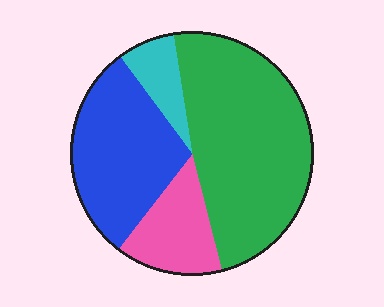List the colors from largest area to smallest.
From largest to smallest: green, blue, pink, cyan.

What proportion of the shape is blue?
Blue takes up between a sixth and a third of the shape.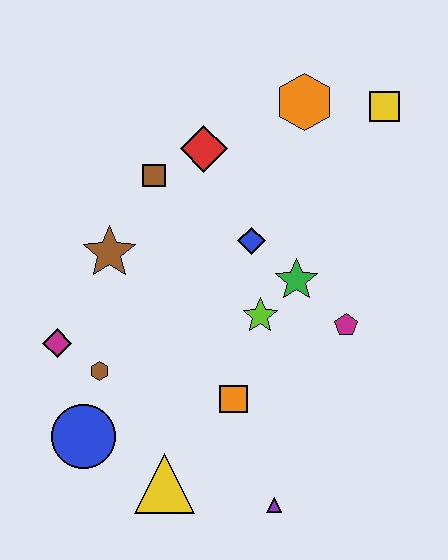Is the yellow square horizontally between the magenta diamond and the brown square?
No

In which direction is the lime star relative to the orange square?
The lime star is above the orange square.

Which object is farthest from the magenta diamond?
The yellow square is farthest from the magenta diamond.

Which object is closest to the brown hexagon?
The magenta diamond is closest to the brown hexagon.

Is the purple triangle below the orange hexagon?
Yes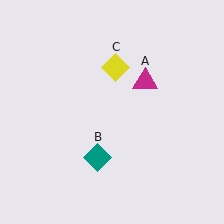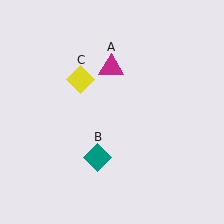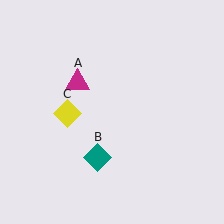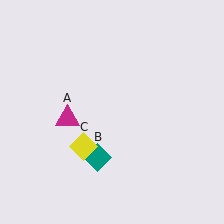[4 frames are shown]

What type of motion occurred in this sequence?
The magenta triangle (object A), yellow diamond (object C) rotated counterclockwise around the center of the scene.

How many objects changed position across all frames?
2 objects changed position: magenta triangle (object A), yellow diamond (object C).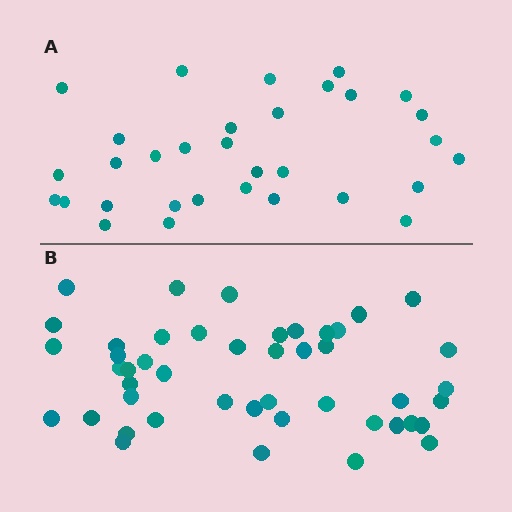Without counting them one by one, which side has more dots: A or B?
Region B (the bottom region) has more dots.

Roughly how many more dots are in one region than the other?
Region B has approximately 15 more dots than region A.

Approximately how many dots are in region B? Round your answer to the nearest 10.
About 50 dots. (The exact count is 46, which rounds to 50.)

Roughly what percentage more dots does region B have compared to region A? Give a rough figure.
About 45% more.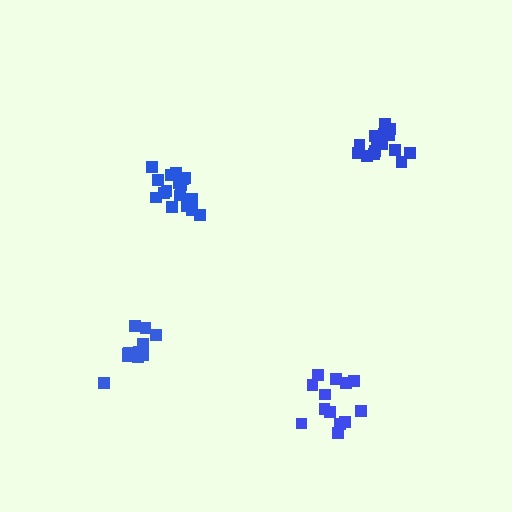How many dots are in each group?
Group 1: 13 dots, Group 2: 17 dots, Group 3: 11 dots, Group 4: 17 dots (58 total).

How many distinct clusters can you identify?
There are 4 distinct clusters.